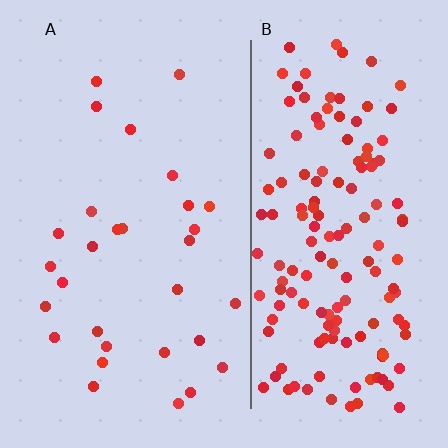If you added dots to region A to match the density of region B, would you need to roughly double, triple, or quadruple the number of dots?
Approximately quadruple.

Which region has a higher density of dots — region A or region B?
B (the right).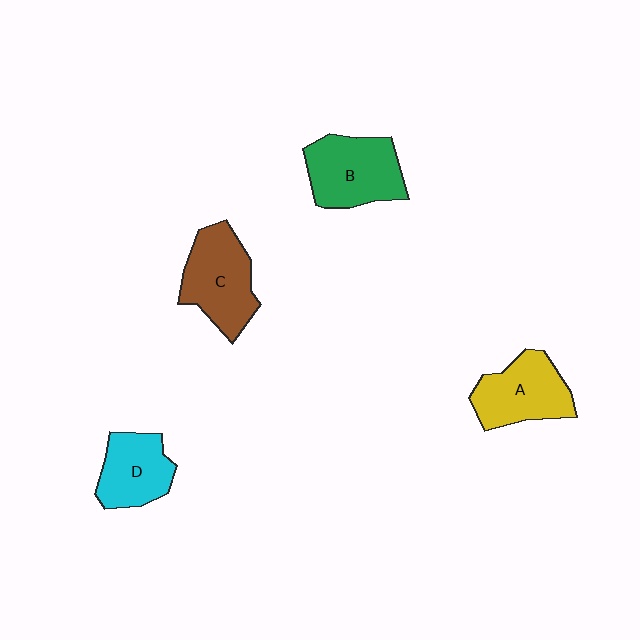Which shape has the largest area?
Shape B (green).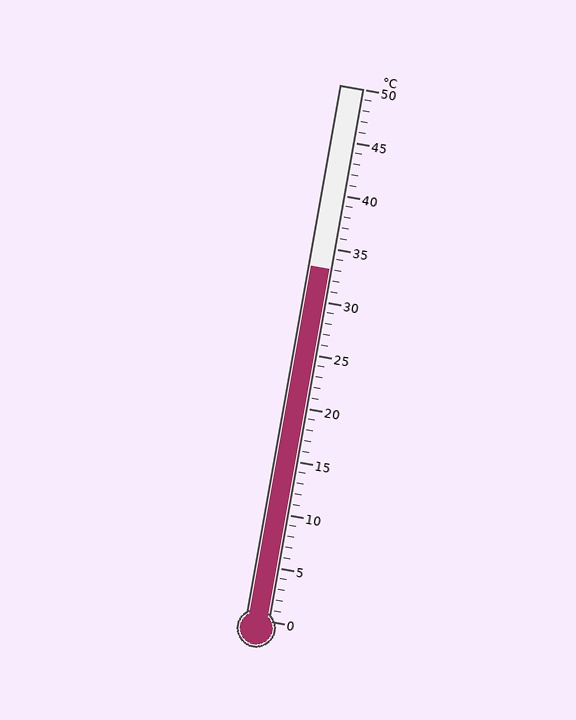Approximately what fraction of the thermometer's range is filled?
The thermometer is filled to approximately 65% of its range.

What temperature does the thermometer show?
The thermometer shows approximately 33°C.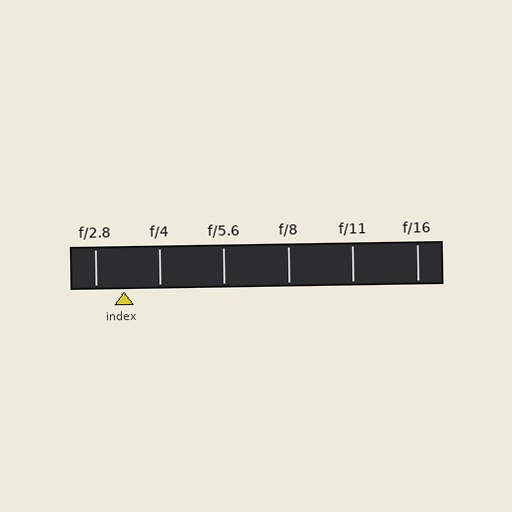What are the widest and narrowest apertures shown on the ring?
The widest aperture shown is f/2.8 and the narrowest is f/16.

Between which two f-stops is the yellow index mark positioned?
The index mark is between f/2.8 and f/4.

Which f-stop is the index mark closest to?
The index mark is closest to f/2.8.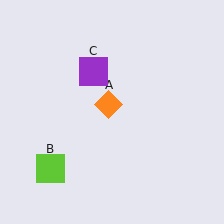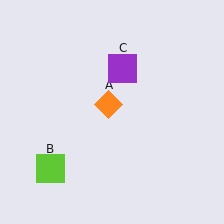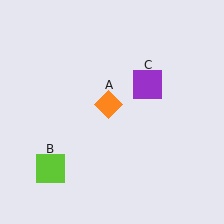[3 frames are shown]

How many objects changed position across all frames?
1 object changed position: purple square (object C).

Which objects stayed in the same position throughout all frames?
Orange diamond (object A) and lime square (object B) remained stationary.